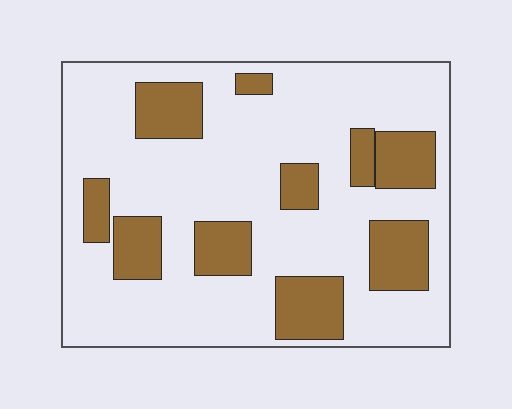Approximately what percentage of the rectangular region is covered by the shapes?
Approximately 25%.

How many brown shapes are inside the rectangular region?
10.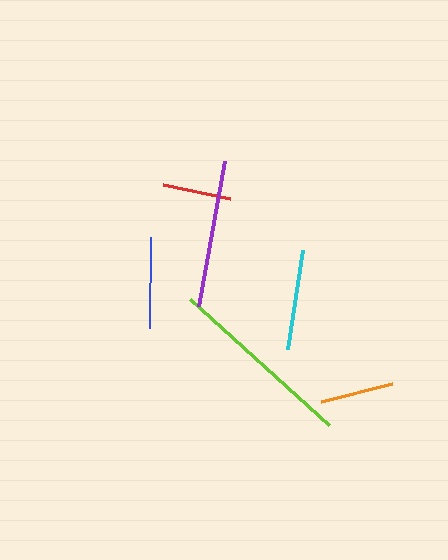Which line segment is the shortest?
The red line is the shortest at approximately 69 pixels.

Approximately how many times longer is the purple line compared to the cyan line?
The purple line is approximately 1.5 times the length of the cyan line.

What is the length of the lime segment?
The lime segment is approximately 188 pixels long.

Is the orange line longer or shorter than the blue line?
The blue line is longer than the orange line.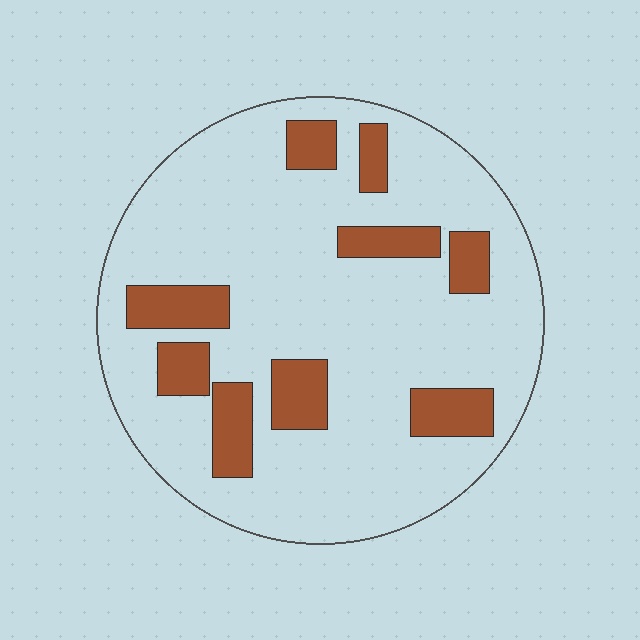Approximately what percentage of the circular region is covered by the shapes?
Approximately 20%.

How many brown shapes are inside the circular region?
9.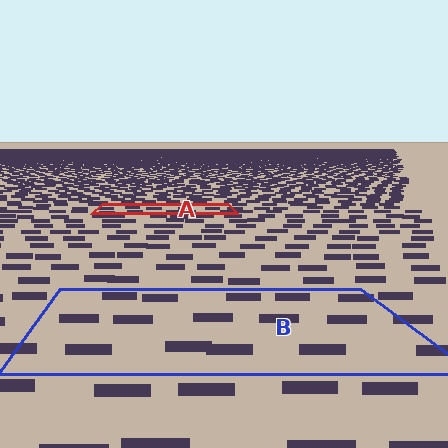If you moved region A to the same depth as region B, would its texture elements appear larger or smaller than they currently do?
They would appear larger. At a closer depth, the same texture elements are projected at a bigger on-screen size.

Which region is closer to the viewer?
Region B is closer. The texture elements there are larger and more spread out.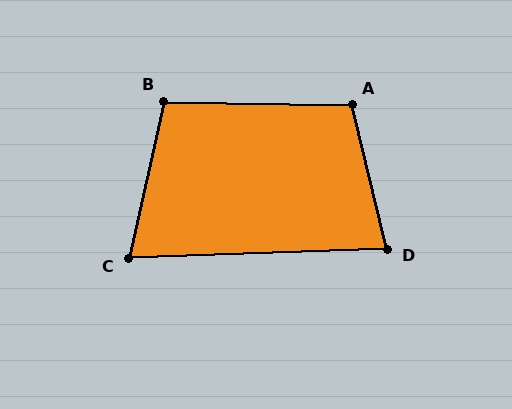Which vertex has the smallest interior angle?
C, at approximately 75 degrees.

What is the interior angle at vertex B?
Approximately 102 degrees (obtuse).